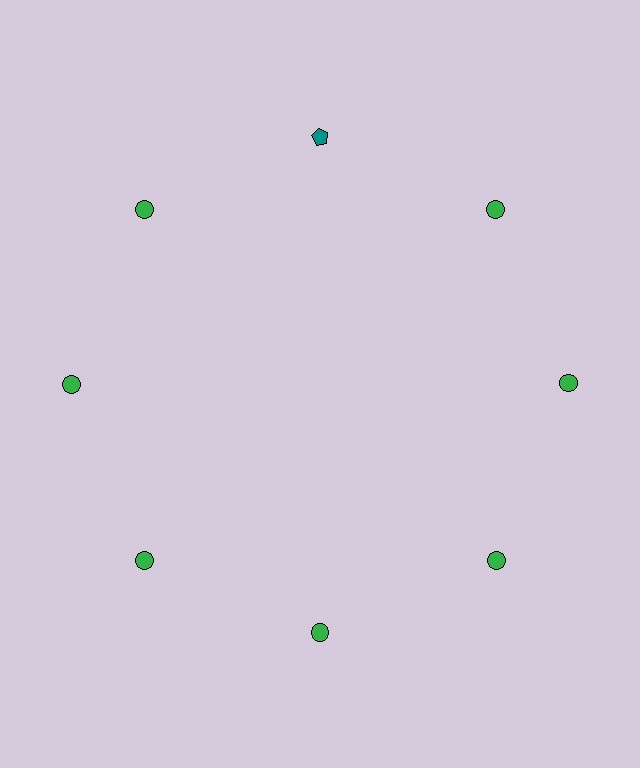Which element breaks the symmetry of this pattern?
The teal pentagon at roughly the 12 o'clock position breaks the symmetry. All other shapes are green circles.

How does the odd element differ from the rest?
It differs in both color (teal instead of green) and shape (pentagon instead of circle).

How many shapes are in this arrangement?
There are 8 shapes arranged in a ring pattern.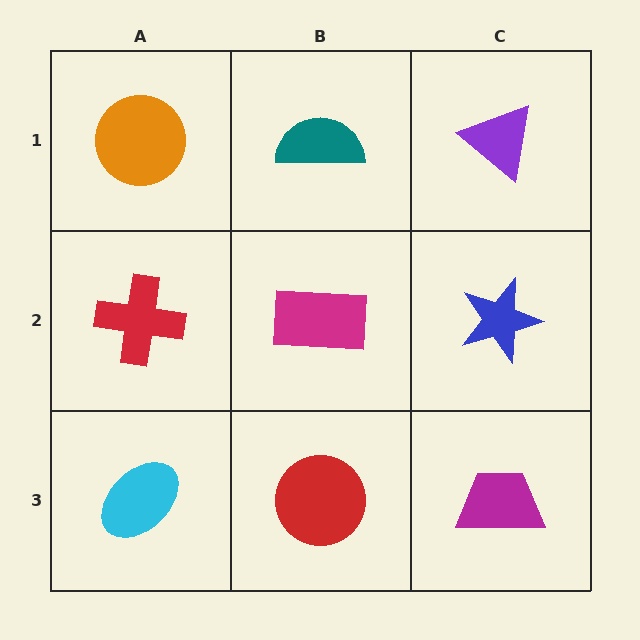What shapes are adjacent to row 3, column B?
A magenta rectangle (row 2, column B), a cyan ellipse (row 3, column A), a magenta trapezoid (row 3, column C).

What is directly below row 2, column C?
A magenta trapezoid.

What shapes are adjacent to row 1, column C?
A blue star (row 2, column C), a teal semicircle (row 1, column B).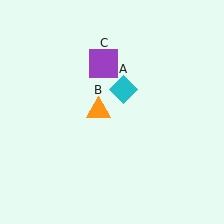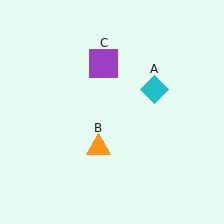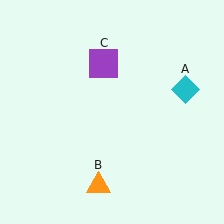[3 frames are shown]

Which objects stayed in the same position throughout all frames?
Purple square (object C) remained stationary.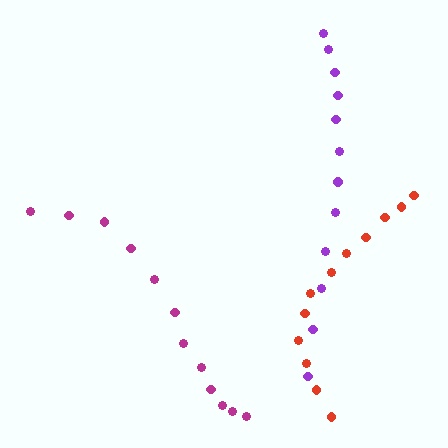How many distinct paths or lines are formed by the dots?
There are 3 distinct paths.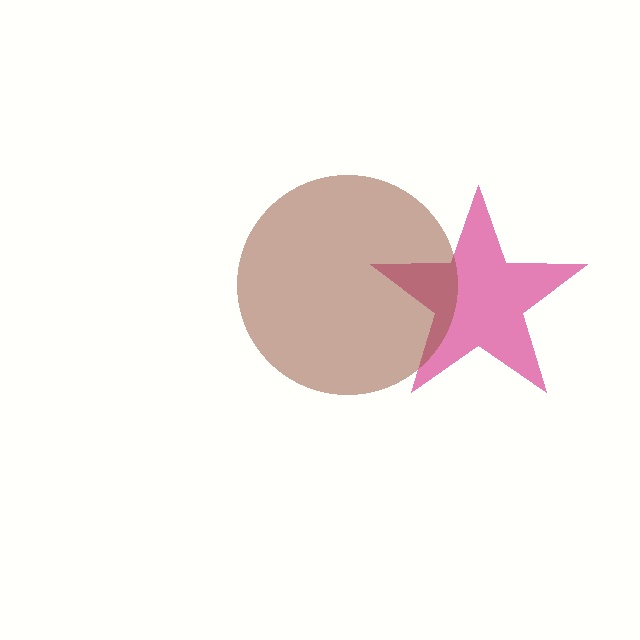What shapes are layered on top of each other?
The layered shapes are: a magenta star, a brown circle.